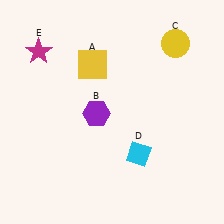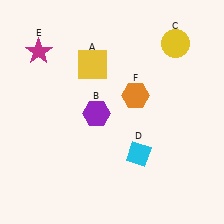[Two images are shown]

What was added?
An orange hexagon (F) was added in Image 2.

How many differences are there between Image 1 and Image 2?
There is 1 difference between the two images.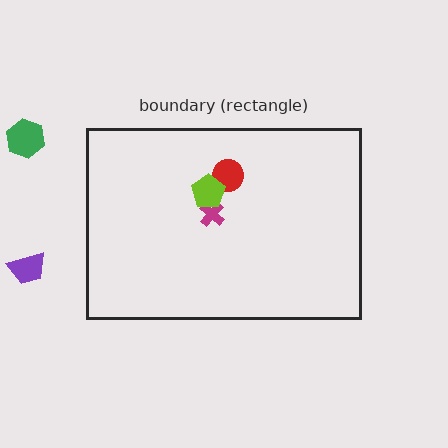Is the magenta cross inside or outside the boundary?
Inside.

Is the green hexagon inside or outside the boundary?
Outside.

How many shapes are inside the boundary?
3 inside, 2 outside.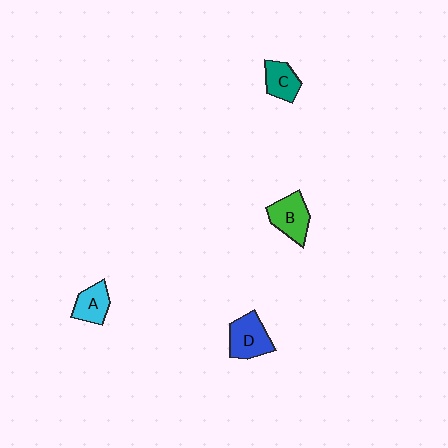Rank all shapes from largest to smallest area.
From largest to smallest: D (blue), B (green), A (cyan), C (teal).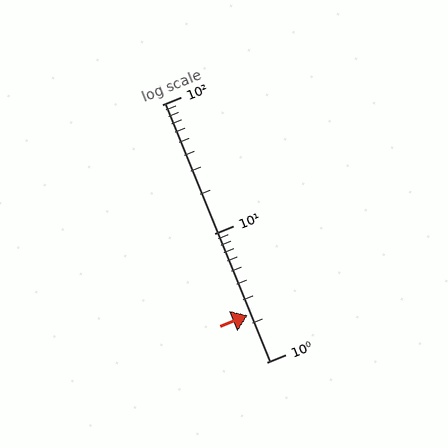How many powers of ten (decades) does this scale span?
The scale spans 2 decades, from 1 to 100.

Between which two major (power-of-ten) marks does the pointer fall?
The pointer is between 1 and 10.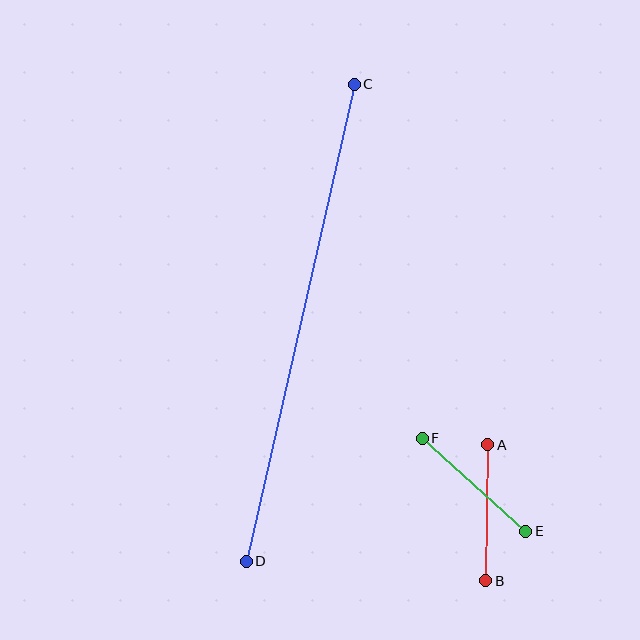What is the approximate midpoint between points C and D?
The midpoint is at approximately (300, 323) pixels.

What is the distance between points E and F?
The distance is approximately 139 pixels.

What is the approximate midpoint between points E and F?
The midpoint is at approximately (474, 485) pixels.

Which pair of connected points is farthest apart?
Points C and D are farthest apart.